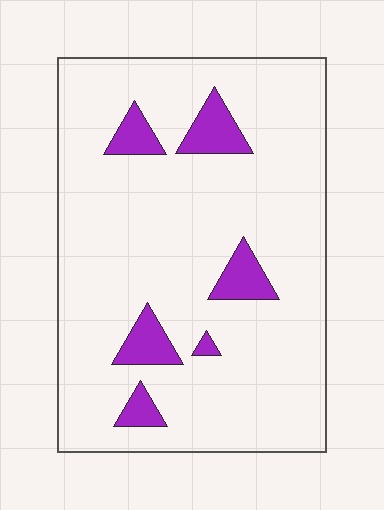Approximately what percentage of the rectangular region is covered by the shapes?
Approximately 10%.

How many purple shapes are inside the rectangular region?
6.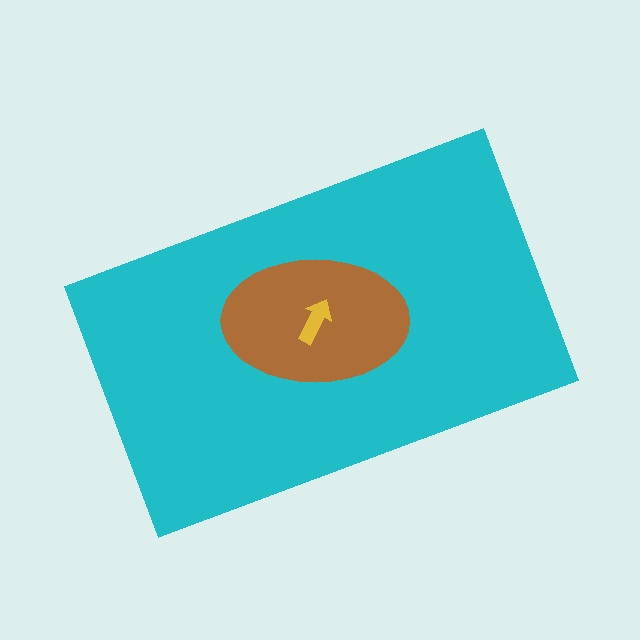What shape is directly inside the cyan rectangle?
The brown ellipse.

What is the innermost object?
The yellow arrow.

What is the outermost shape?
The cyan rectangle.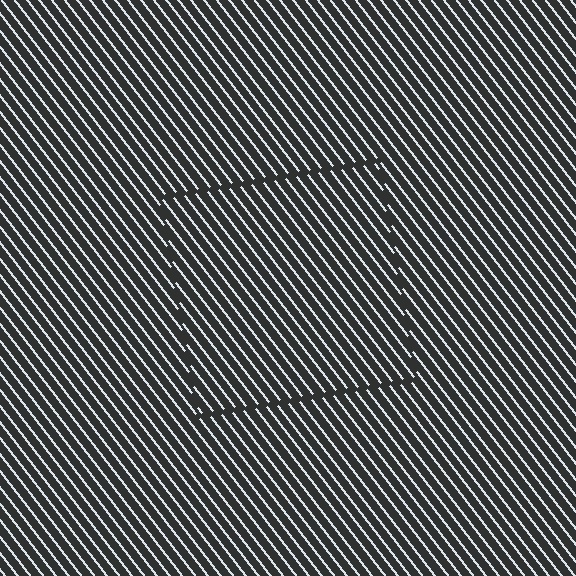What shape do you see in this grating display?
An illusory square. The interior of the shape contains the same grating, shifted by half a period — the contour is defined by the phase discontinuity where line-ends from the inner and outer gratings abut.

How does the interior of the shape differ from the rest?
The interior of the shape contains the same grating, shifted by half a period — the contour is defined by the phase discontinuity where line-ends from the inner and outer gratings abut.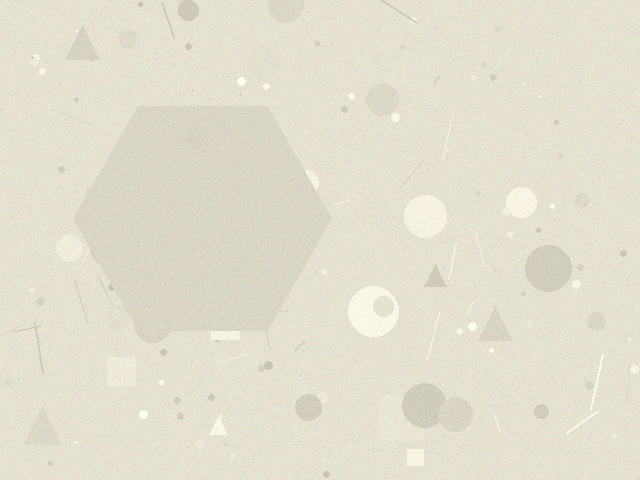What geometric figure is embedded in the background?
A hexagon is embedded in the background.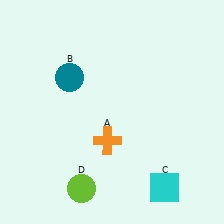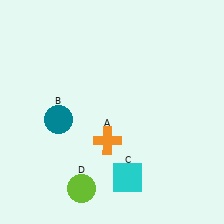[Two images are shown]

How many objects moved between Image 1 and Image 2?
2 objects moved between the two images.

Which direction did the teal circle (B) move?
The teal circle (B) moved down.